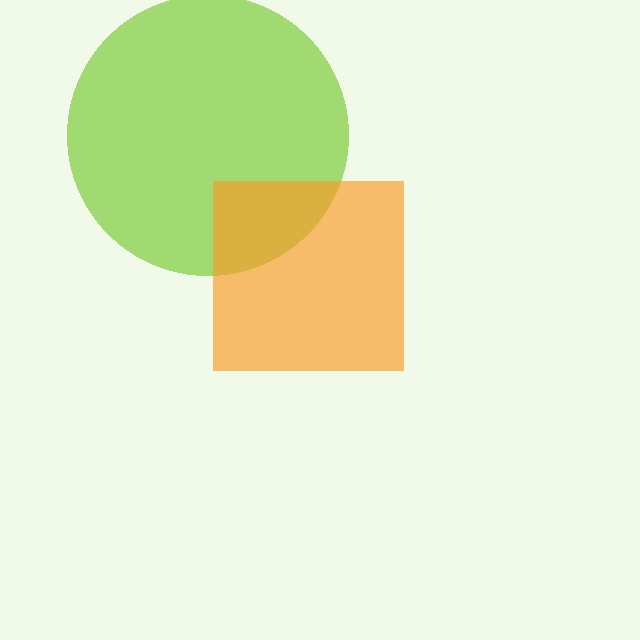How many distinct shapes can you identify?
There are 2 distinct shapes: a lime circle, an orange square.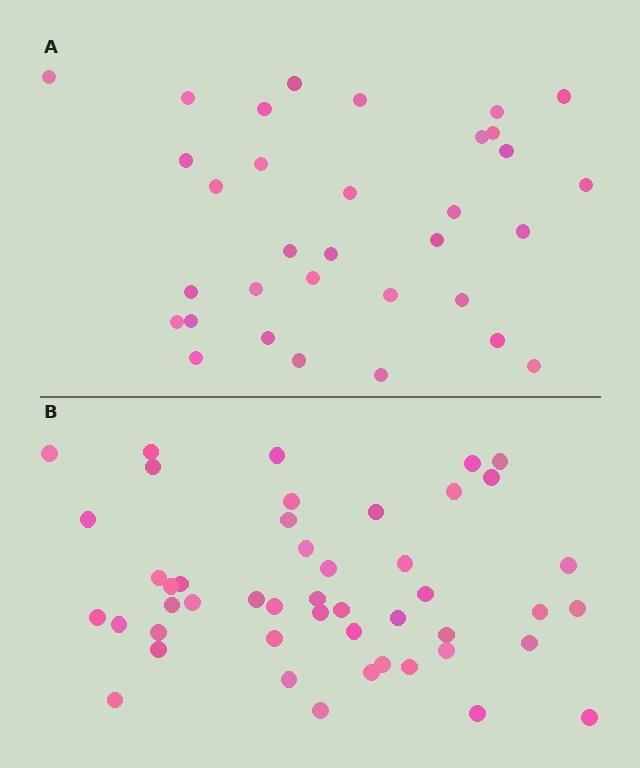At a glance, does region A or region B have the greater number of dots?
Region B (the bottom region) has more dots.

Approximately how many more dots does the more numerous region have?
Region B has approximately 15 more dots than region A.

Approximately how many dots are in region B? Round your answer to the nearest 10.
About 50 dots. (The exact count is 47, which rounds to 50.)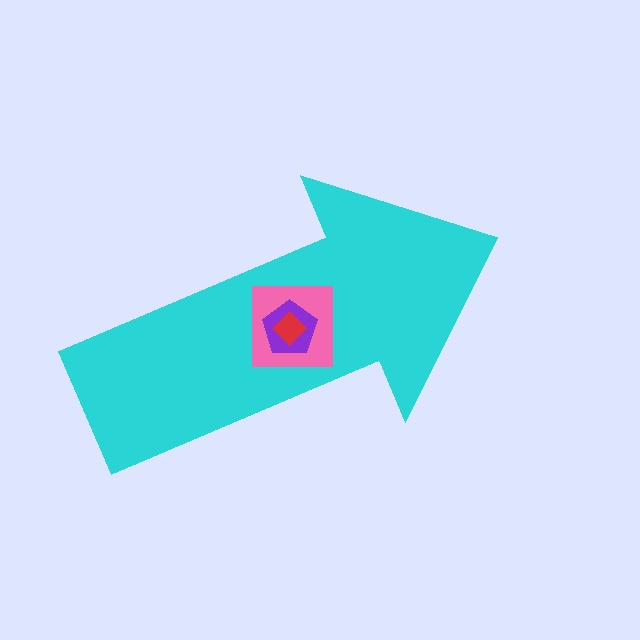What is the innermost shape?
The red diamond.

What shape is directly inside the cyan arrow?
The pink square.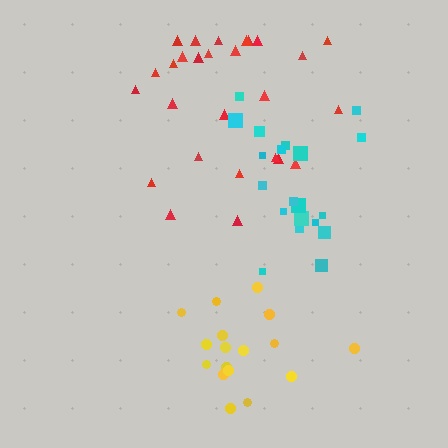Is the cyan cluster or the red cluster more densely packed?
Cyan.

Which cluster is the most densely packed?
Yellow.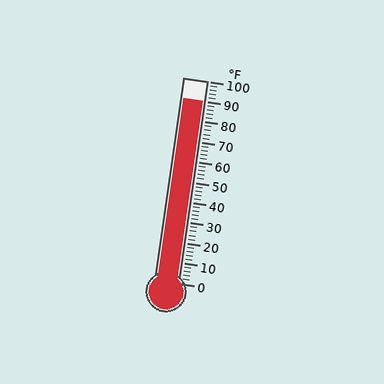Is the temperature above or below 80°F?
The temperature is above 80°F.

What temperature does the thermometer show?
The thermometer shows approximately 90°F.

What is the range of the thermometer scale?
The thermometer scale ranges from 0°F to 100°F.